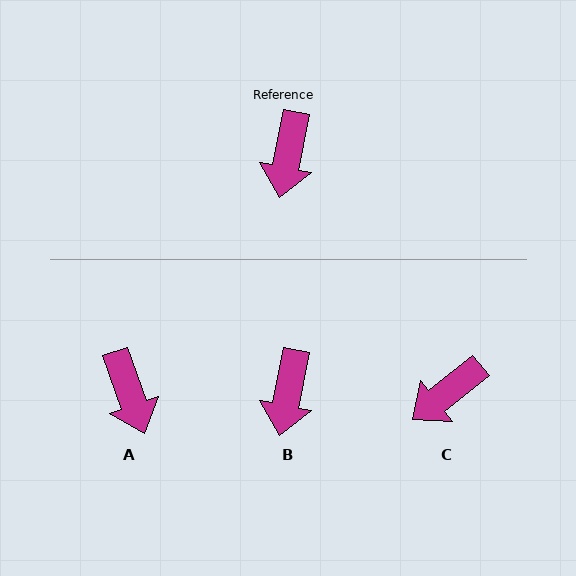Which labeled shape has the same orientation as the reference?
B.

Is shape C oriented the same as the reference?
No, it is off by about 40 degrees.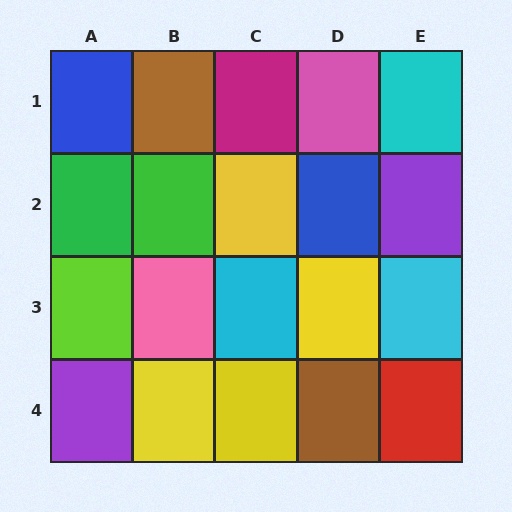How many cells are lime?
1 cell is lime.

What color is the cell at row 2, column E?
Purple.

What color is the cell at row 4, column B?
Yellow.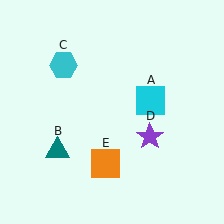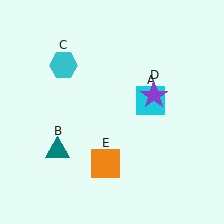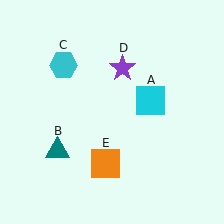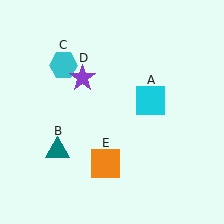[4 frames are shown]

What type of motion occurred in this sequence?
The purple star (object D) rotated counterclockwise around the center of the scene.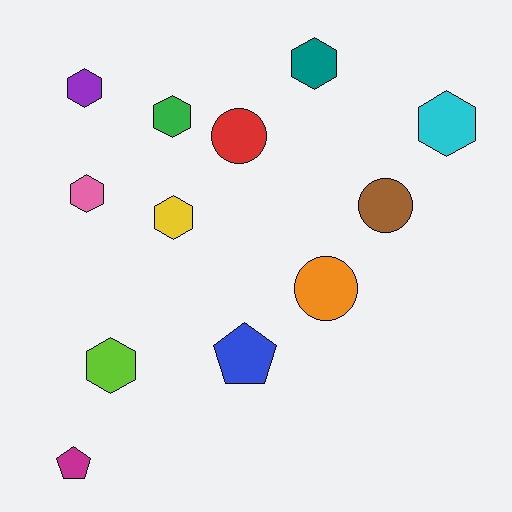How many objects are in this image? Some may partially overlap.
There are 12 objects.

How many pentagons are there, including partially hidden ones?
There are 2 pentagons.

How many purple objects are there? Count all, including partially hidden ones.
There is 1 purple object.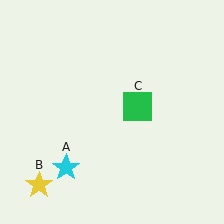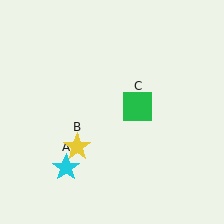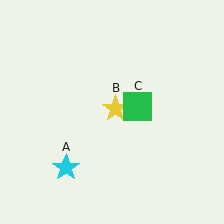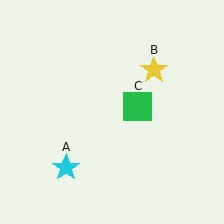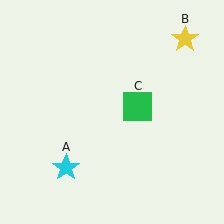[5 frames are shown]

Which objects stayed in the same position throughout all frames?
Cyan star (object A) and green square (object C) remained stationary.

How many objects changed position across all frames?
1 object changed position: yellow star (object B).